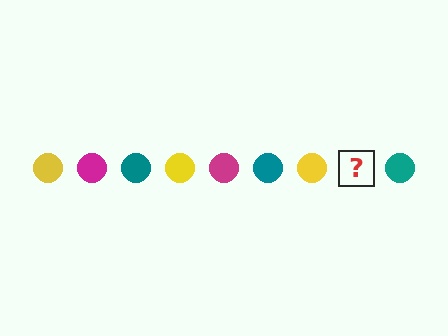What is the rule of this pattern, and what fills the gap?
The rule is that the pattern cycles through yellow, magenta, teal circles. The gap should be filled with a magenta circle.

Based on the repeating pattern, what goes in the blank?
The blank should be a magenta circle.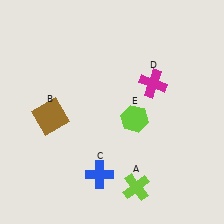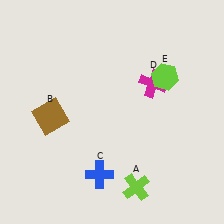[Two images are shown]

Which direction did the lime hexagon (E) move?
The lime hexagon (E) moved up.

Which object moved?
The lime hexagon (E) moved up.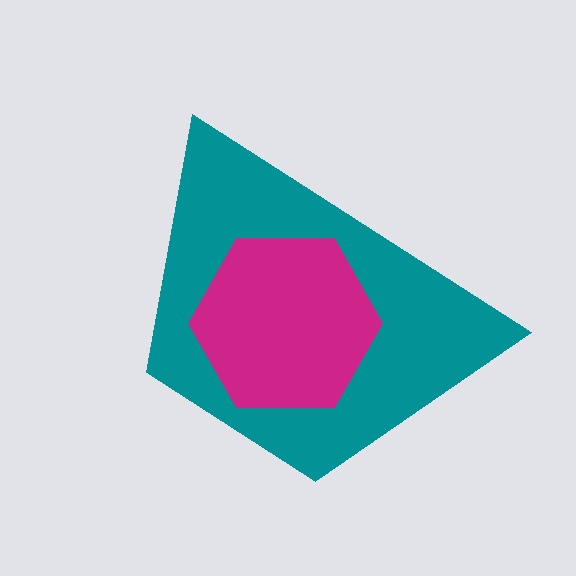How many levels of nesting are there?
2.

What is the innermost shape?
The magenta hexagon.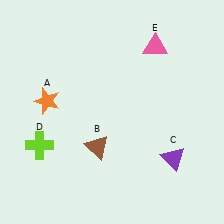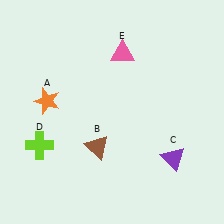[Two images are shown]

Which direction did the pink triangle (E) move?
The pink triangle (E) moved left.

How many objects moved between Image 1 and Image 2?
1 object moved between the two images.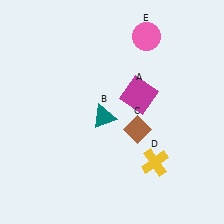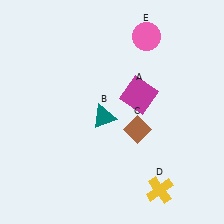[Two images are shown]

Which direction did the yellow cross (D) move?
The yellow cross (D) moved down.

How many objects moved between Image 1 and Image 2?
1 object moved between the two images.